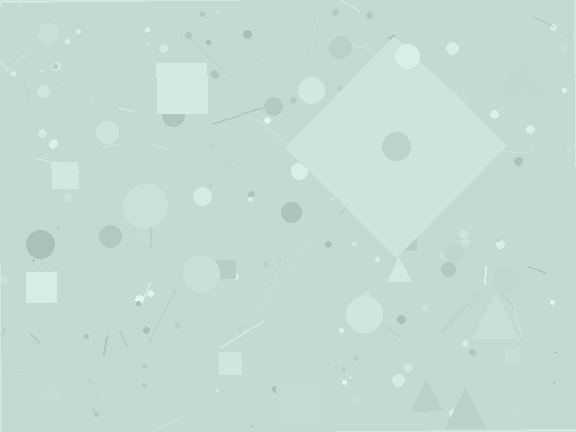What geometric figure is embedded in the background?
A diamond is embedded in the background.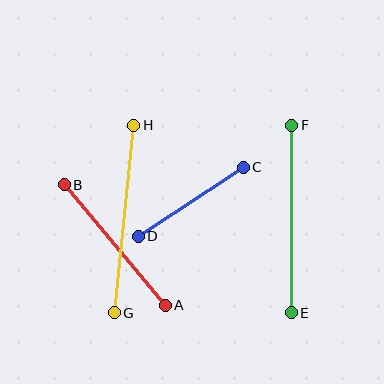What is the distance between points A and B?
The distance is approximately 158 pixels.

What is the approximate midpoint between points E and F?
The midpoint is at approximately (291, 219) pixels.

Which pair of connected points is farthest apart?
Points G and H are farthest apart.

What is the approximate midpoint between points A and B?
The midpoint is at approximately (115, 245) pixels.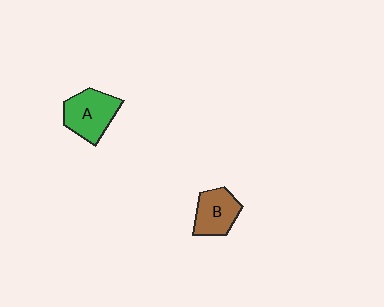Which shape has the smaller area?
Shape B (brown).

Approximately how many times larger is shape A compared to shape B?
Approximately 1.2 times.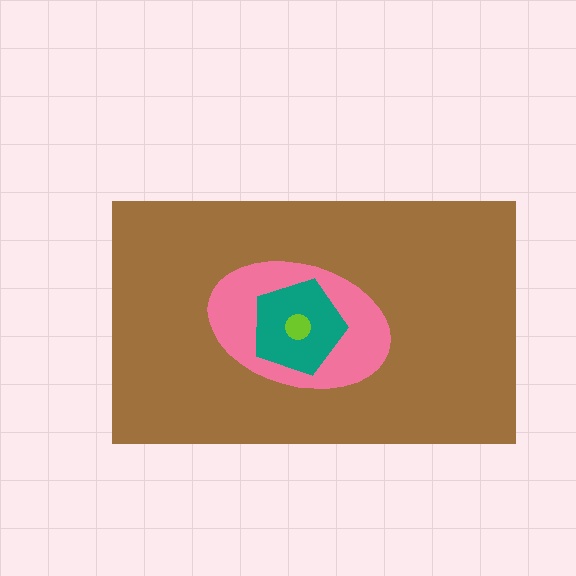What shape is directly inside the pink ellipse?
The teal pentagon.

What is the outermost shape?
The brown rectangle.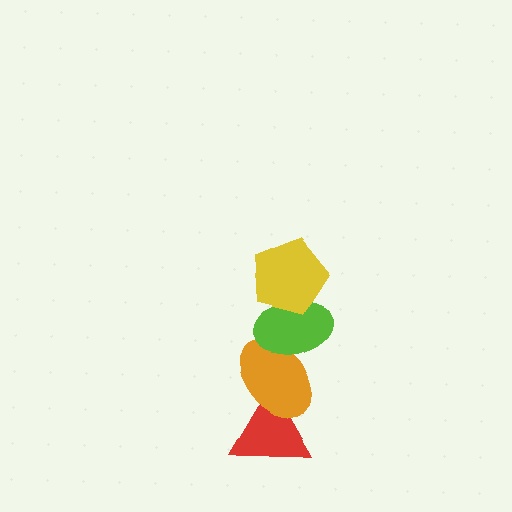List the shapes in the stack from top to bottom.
From top to bottom: the yellow pentagon, the lime ellipse, the orange ellipse, the red triangle.